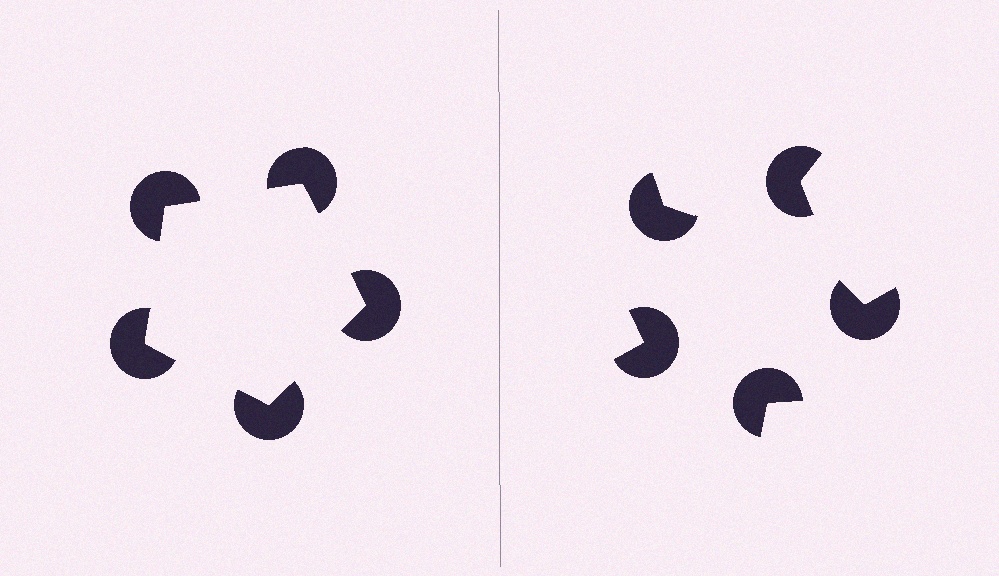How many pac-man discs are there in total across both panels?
10 — 5 on each side.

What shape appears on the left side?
An illusory pentagon.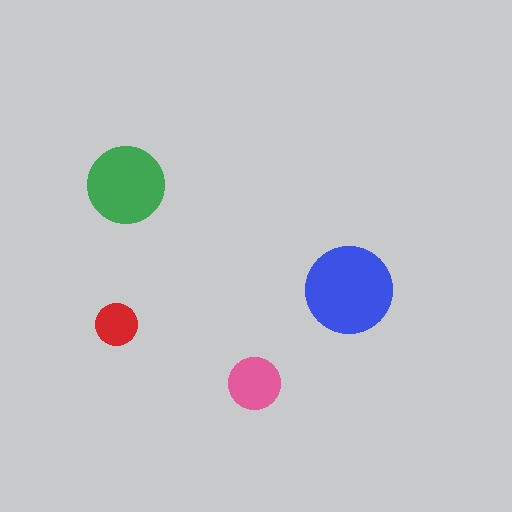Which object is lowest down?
The pink circle is bottommost.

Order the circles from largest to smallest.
the blue one, the green one, the pink one, the red one.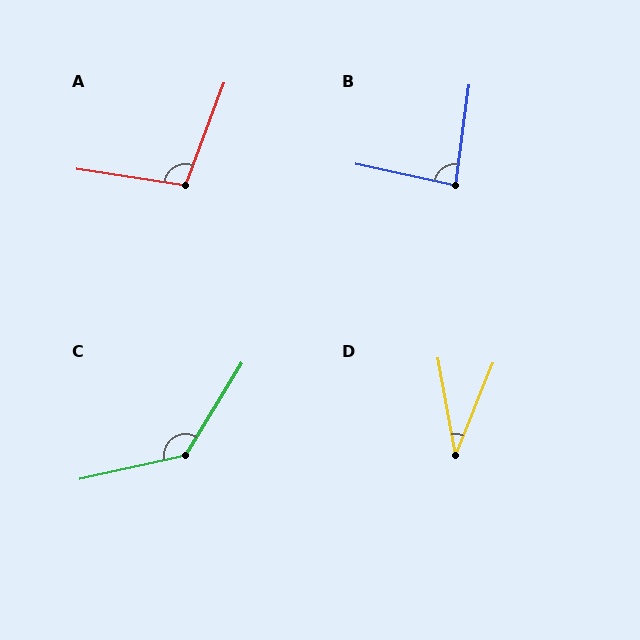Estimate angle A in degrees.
Approximately 102 degrees.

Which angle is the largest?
C, at approximately 134 degrees.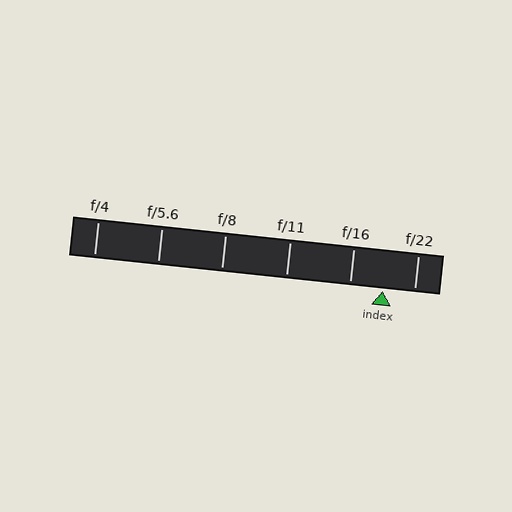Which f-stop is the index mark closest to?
The index mark is closest to f/22.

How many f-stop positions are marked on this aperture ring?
There are 6 f-stop positions marked.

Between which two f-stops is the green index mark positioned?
The index mark is between f/16 and f/22.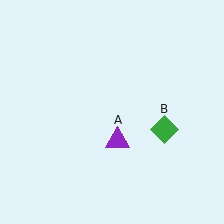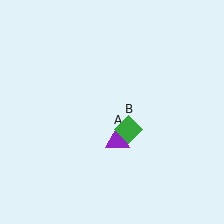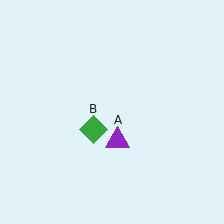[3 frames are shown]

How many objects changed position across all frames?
1 object changed position: green diamond (object B).